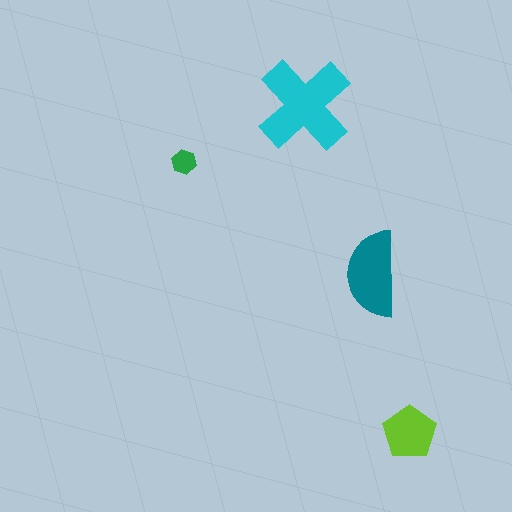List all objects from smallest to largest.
The green hexagon, the lime pentagon, the teal semicircle, the cyan cross.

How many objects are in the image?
There are 4 objects in the image.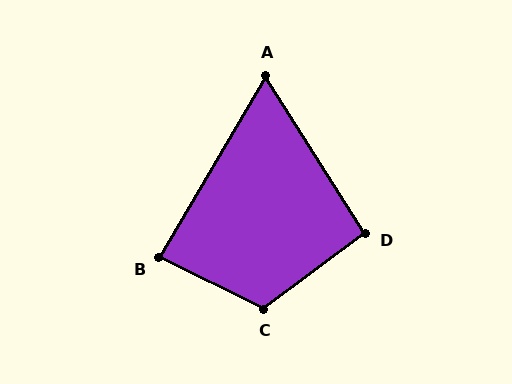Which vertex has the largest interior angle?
C, at approximately 117 degrees.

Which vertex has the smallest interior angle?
A, at approximately 63 degrees.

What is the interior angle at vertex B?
Approximately 86 degrees (approximately right).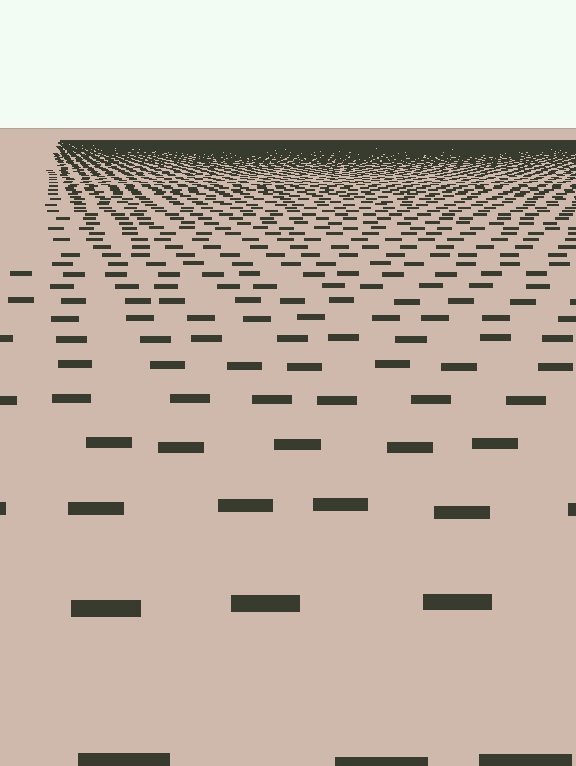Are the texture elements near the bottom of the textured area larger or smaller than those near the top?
Larger. Near the bottom, elements are closer to the viewer and appear at a bigger on-screen size.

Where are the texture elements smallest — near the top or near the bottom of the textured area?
Near the top.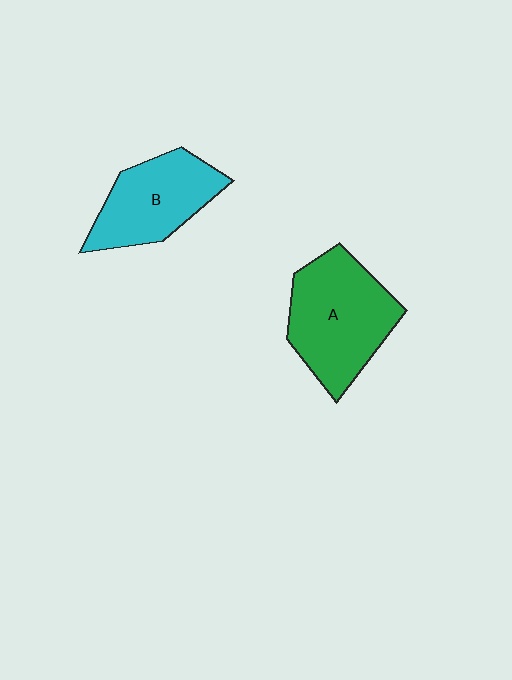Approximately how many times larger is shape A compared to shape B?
Approximately 1.3 times.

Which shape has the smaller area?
Shape B (cyan).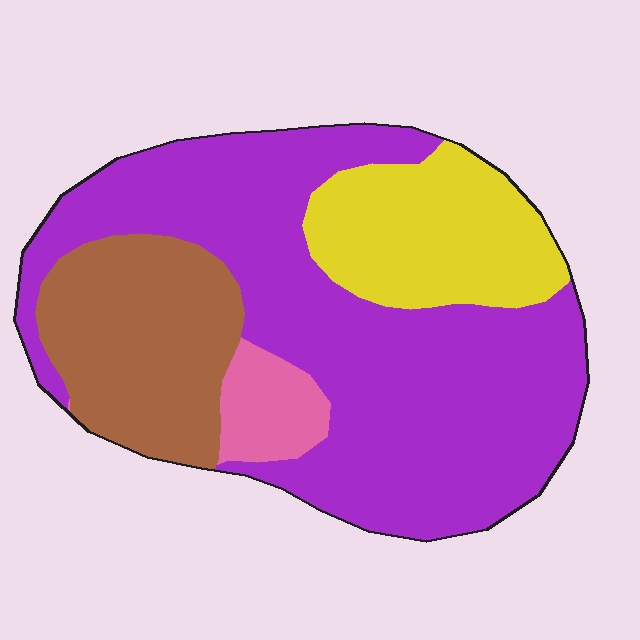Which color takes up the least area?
Pink, at roughly 5%.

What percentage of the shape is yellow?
Yellow takes up about one sixth (1/6) of the shape.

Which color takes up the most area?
Purple, at roughly 55%.